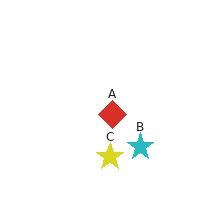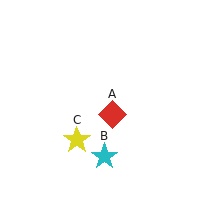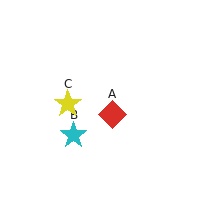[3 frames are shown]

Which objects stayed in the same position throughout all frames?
Red diamond (object A) remained stationary.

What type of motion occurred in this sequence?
The cyan star (object B), yellow star (object C) rotated clockwise around the center of the scene.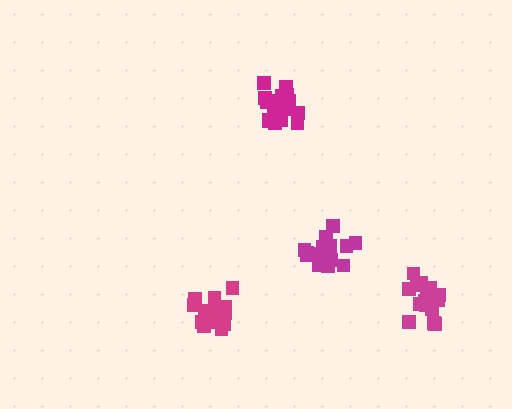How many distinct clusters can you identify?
There are 4 distinct clusters.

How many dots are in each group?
Group 1: 17 dots, Group 2: 18 dots, Group 3: 16 dots, Group 4: 18 dots (69 total).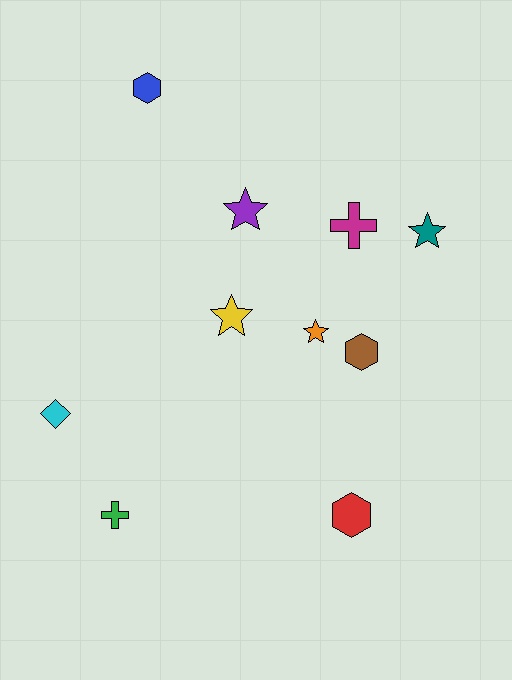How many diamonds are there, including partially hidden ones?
There is 1 diamond.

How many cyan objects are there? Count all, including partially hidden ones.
There is 1 cyan object.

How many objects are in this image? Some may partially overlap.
There are 10 objects.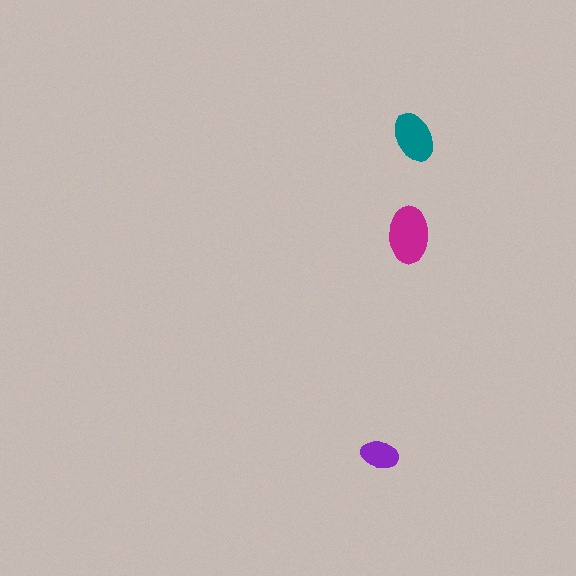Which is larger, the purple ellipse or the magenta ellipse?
The magenta one.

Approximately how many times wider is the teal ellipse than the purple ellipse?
About 1.5 times wider.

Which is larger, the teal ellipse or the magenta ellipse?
The magenta one.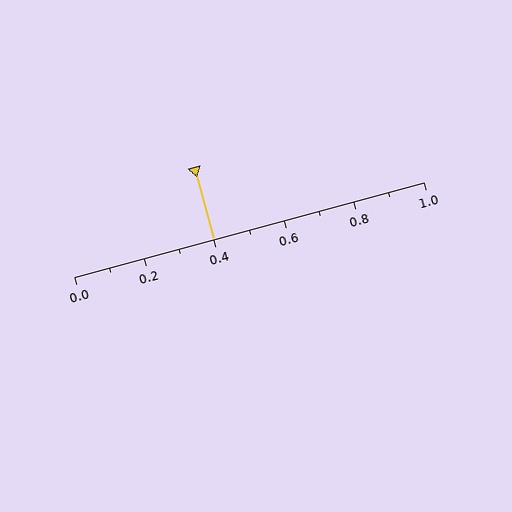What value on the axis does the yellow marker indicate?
The marker indicates approximately 0.4.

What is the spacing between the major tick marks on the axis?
The major ticks are spaced 0.2 apart.